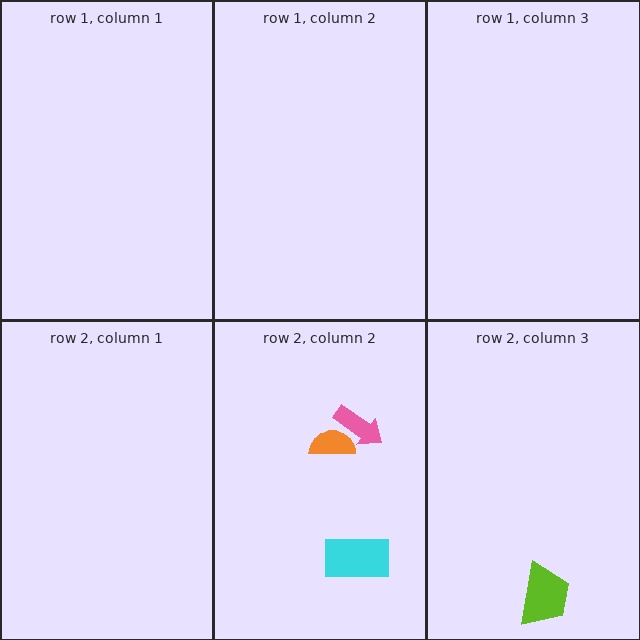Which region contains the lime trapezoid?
The row 2, column 3 region.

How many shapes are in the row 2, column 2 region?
3.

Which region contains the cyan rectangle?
The row 2, column 2 region.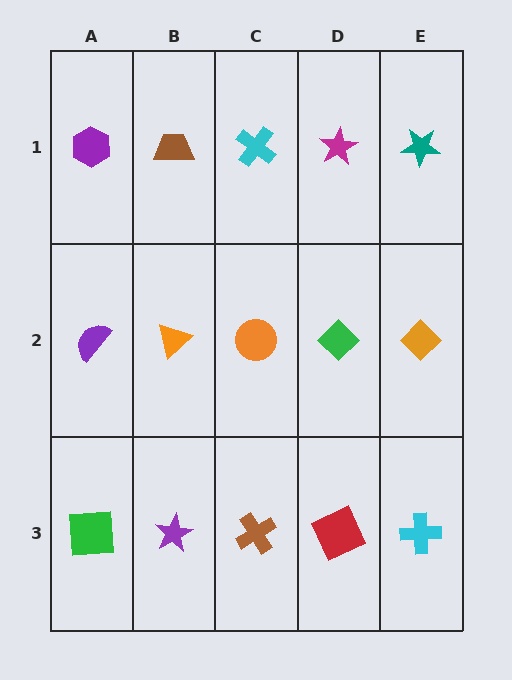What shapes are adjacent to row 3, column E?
An orange diamond (row 2, column E), a red square (row 3, column D).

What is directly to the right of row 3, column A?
A purple star.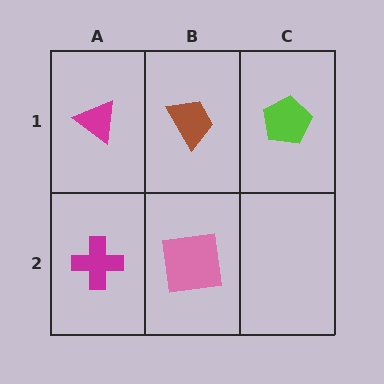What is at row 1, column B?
A brown trapezoid.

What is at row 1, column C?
A lime pentagon.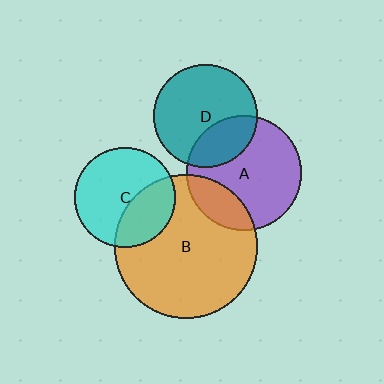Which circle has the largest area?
Circle B (orange).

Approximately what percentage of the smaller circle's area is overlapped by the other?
Approximately 30%.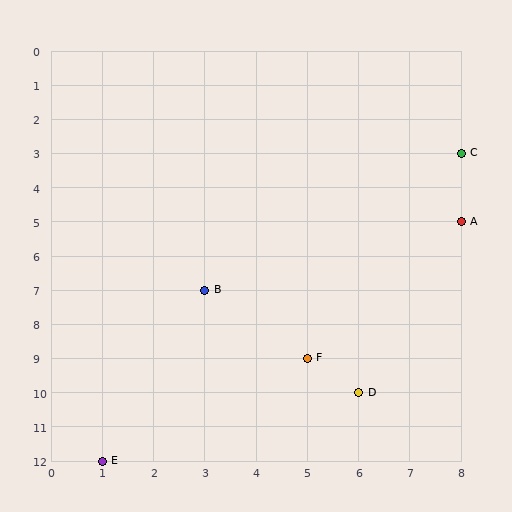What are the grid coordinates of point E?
Point E is at grid coordinates (1, 12).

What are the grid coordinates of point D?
Point D is at grid coordinates (6, 10).